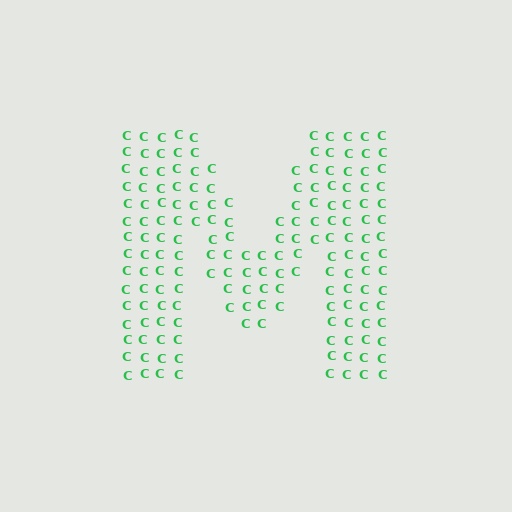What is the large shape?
The large shape is the letter M.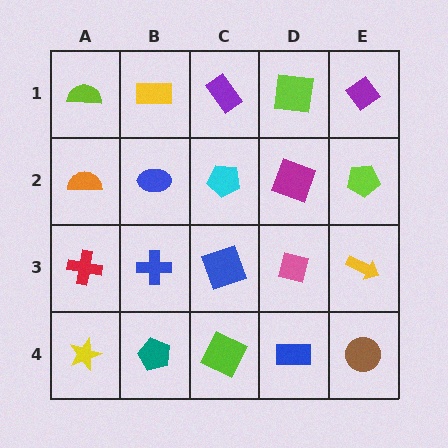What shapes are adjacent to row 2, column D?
A lime square (row 1, column D), a pink square (row 3, column D), a cyan pentagon (row 2, column C), a lime pentagon (row 2, column E).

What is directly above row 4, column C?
A blue square.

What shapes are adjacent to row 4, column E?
A yellow arrow (row 3, column E), a blue rectangle (row 4, column D).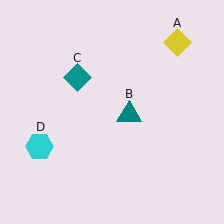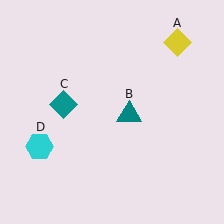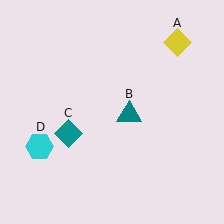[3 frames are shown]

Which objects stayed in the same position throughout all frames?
Yellow diamond (object A) and teal triangle (object B) and cyan hexagon (object D) remained stationary.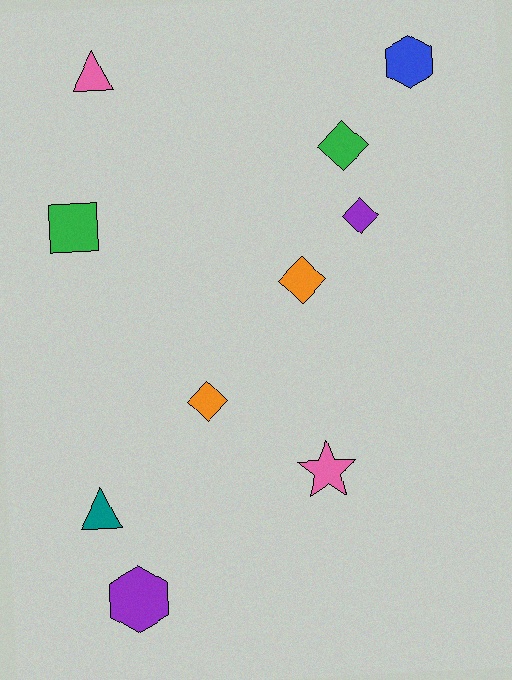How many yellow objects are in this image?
There are no yellow objects.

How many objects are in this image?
There are 10 objects.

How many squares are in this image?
There is 1 square.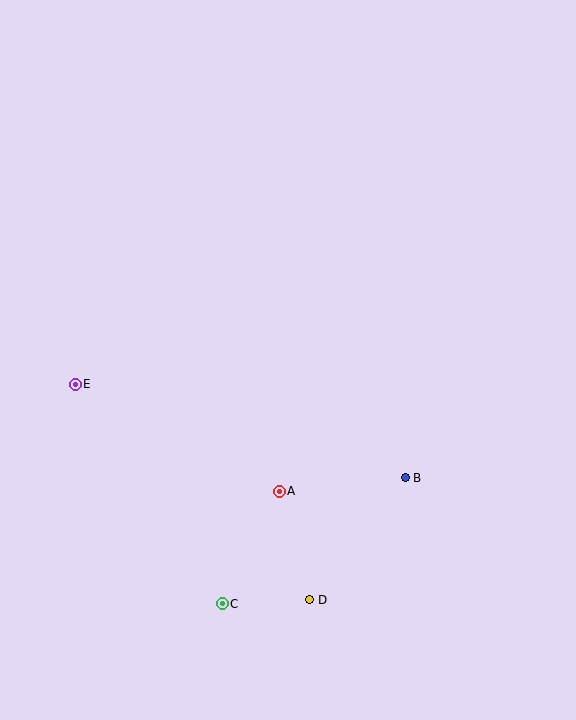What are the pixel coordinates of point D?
Point D is at (310, 600).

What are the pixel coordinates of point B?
Point B is at (405, 478).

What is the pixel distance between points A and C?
The distance between A and C is 126 pixels.